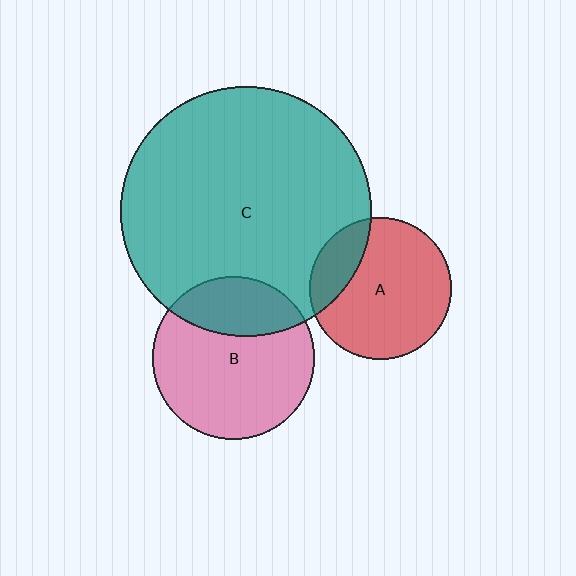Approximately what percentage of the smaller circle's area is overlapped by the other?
Approximately 30%.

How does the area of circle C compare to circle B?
Approximately 2.4 times.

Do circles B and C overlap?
Yes.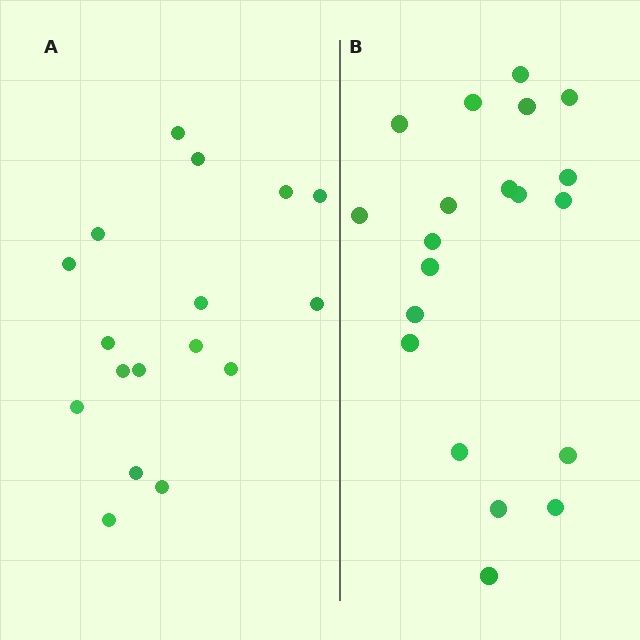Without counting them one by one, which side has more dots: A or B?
Region B (the right region) has more dots.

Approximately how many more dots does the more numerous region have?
Region B has just a few more — roughly 2 or 3 more dots than region A.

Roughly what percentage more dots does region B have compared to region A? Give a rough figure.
About 20% more.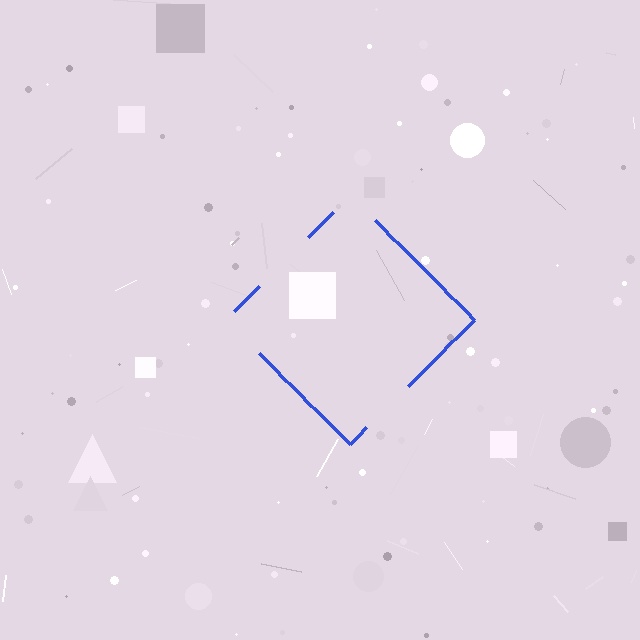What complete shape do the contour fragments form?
The contour fragments form a diamond.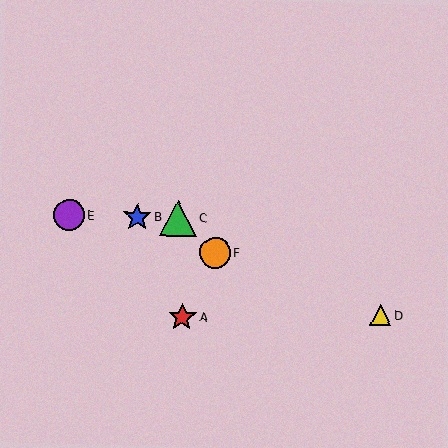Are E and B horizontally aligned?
Yes, both are at y≈215.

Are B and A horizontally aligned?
No, B is at y≈217 and A is at y≈317.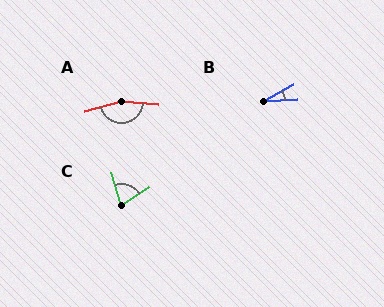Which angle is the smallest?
B, at approximately 26 degrees.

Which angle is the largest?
A, at approximately 159 degrees.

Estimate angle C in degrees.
Approximately 72 degrees.